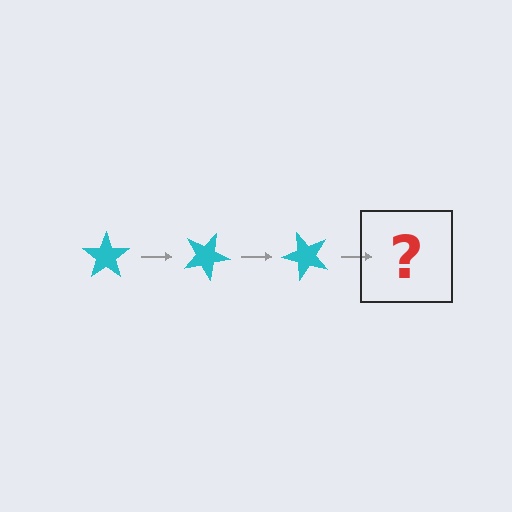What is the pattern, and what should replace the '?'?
The pattern is that the star rotates 25 degrees each step. The '?' should be a cyan star rotated 75 degrees.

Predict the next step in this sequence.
The next step is a cyan star rotated 75 degrees.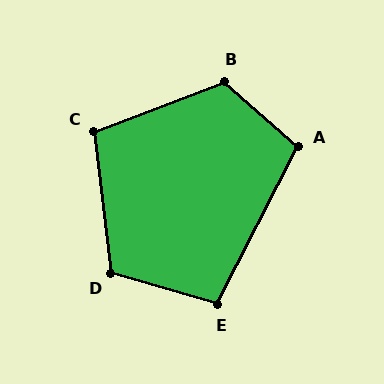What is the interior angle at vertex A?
Approximately 105 degrees (obtuse).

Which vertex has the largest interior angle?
B, at approximately 117 degrees.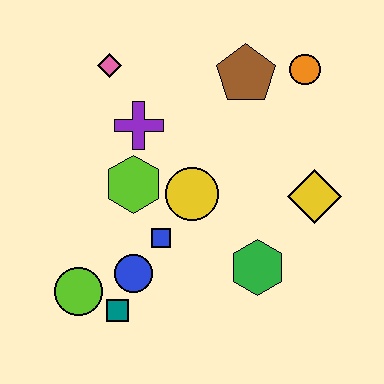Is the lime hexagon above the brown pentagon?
No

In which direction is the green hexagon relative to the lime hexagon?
The green hexagon is to the right of the lime hexagon.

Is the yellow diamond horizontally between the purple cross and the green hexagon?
No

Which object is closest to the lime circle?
The teal square is closest to the lime circle.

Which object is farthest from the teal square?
The orange circle is farthest from the teal square.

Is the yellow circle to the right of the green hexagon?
No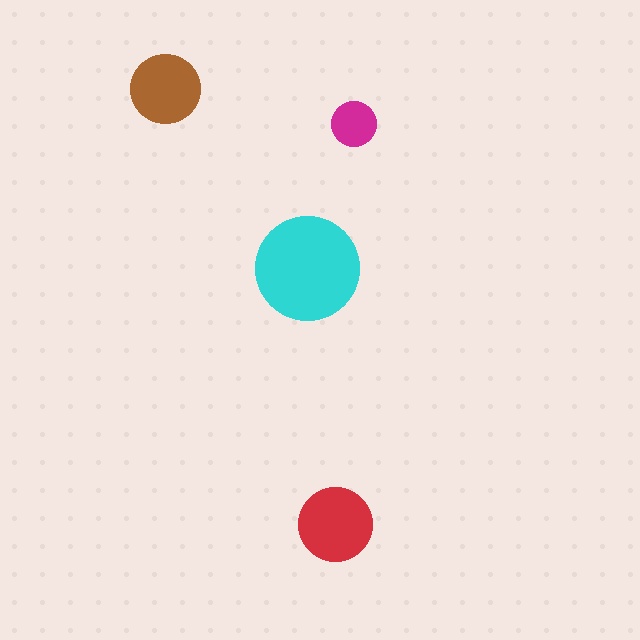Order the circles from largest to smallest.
the cyan one, the red one, the brown one, the magenta one.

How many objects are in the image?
There are 4 objects in the image.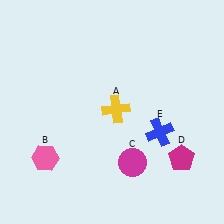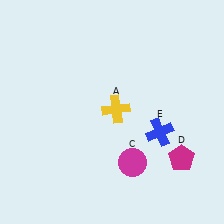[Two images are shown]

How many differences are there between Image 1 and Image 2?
There is 1 difference between the two images.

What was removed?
The pink hexagon (B) was removed in Image 2.